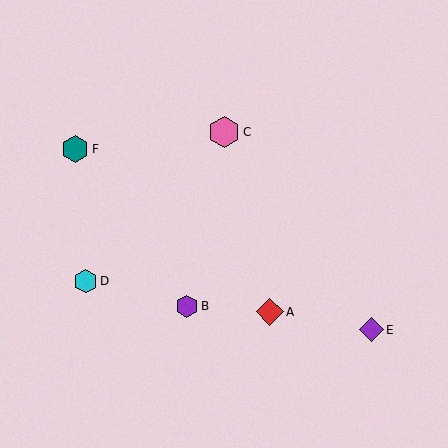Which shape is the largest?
The pink hexagon (labeled C) is the largest.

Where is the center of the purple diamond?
The center of the purple diamond is at (371, 330).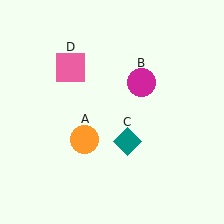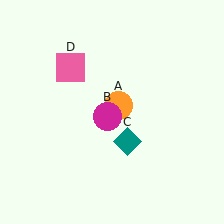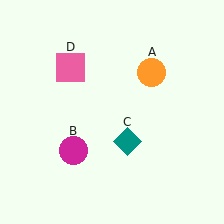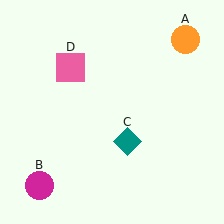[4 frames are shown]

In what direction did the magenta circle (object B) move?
The magenta circle (object B) moved down and to the left.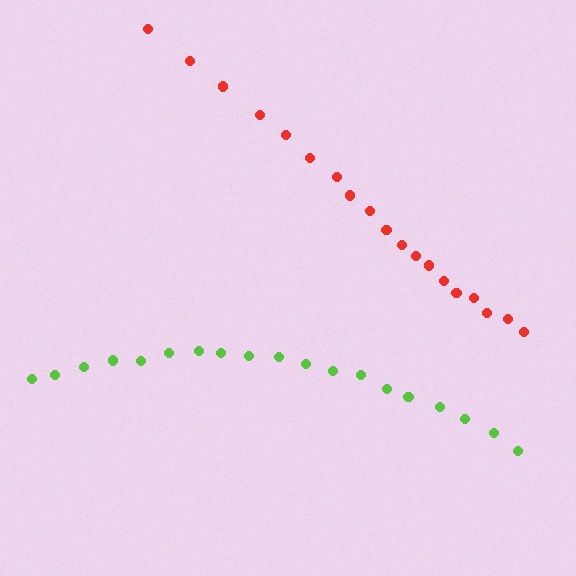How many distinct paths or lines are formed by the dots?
There are 2 distinct paths.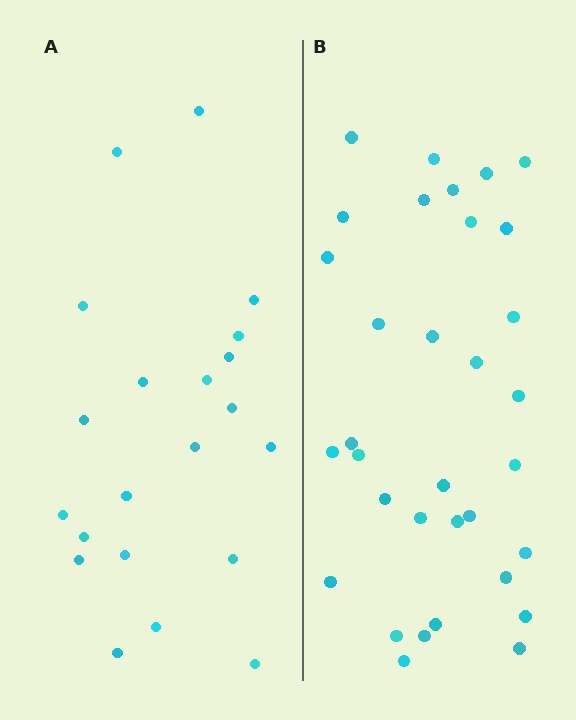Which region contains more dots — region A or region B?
Region B (the right region) has more dots.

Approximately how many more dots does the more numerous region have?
Region B has roughly 12 or so more dots than region A.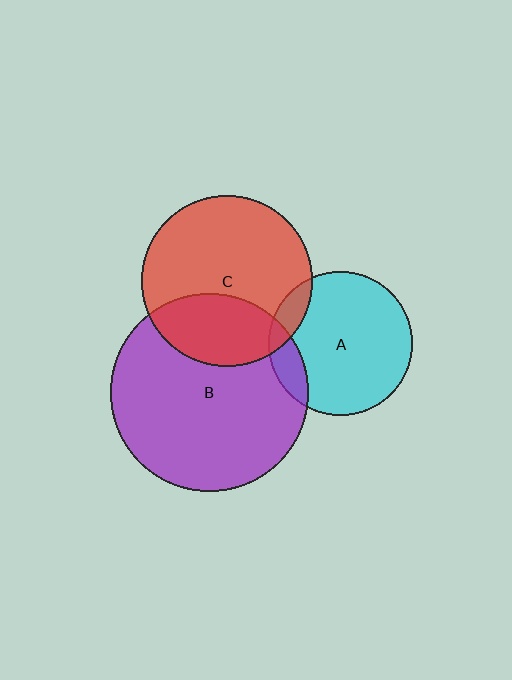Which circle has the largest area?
Circle B (purple).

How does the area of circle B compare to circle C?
Approximately 1.3 times.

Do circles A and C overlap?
Yes.